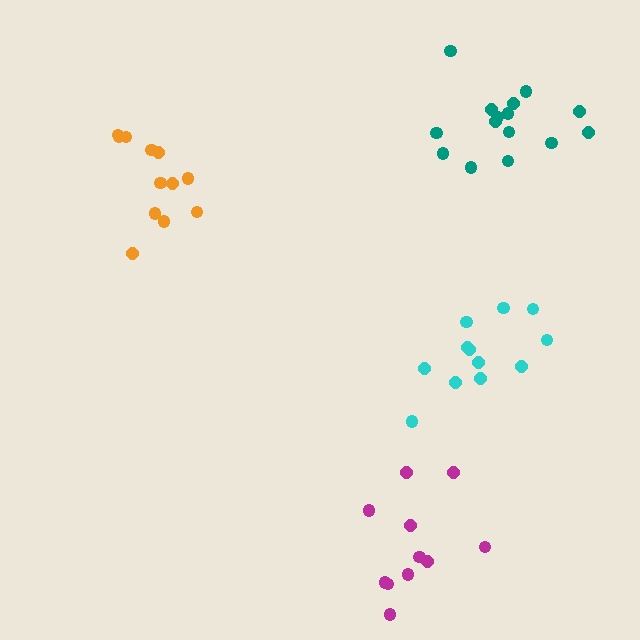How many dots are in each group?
Group 1: 15 dots, Group 2: 12 dots, Group 3: 12 dots, Group 4: 11 dots (50 total).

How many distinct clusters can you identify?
There are 4 distinct clusters.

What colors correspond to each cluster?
The clusters are colored: teal, cyan, orange, magenta.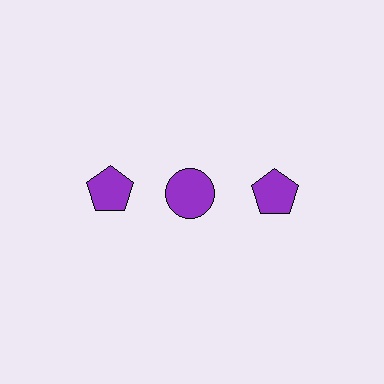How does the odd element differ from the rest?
It has a different shape: circle instead of pentagon.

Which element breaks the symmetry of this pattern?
The purple circle in the top row, second from left column breaks the symmetry. All other shapes are purple pentagons.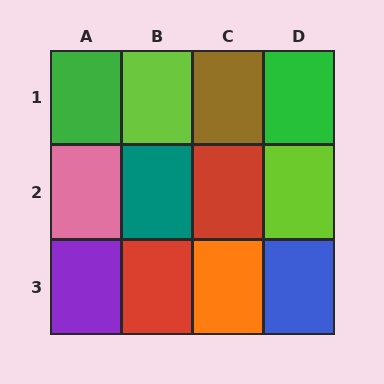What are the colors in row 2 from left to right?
Pink, teal, red, lime.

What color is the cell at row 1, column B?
Lime.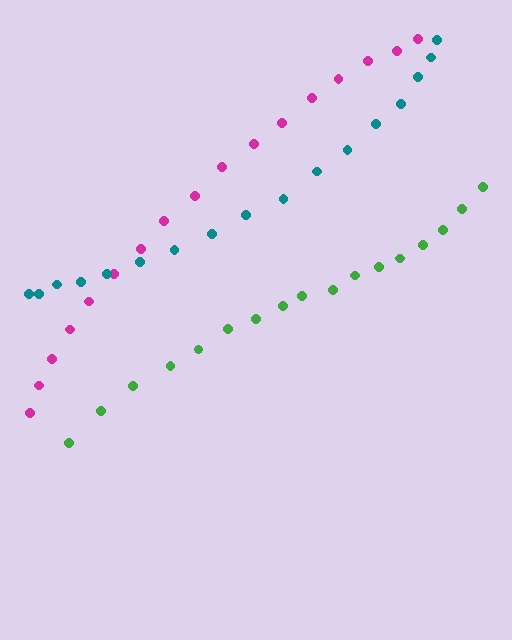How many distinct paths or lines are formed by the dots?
There are 3 distinct paths.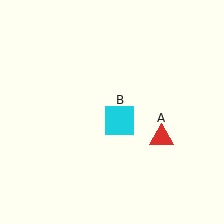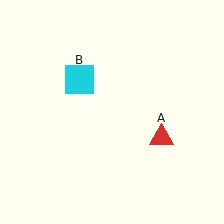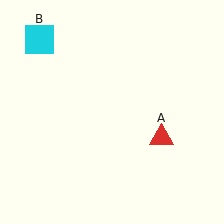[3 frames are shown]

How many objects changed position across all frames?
1 object changed position: cyan square (object B).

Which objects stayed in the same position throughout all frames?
Red triangle (object A) remained stationary.